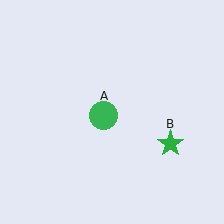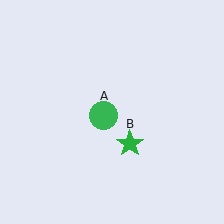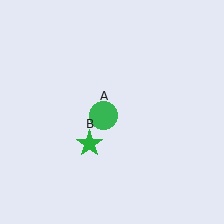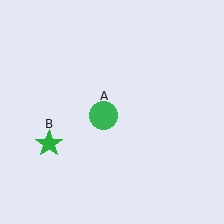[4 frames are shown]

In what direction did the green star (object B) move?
The green star (object B) moved left.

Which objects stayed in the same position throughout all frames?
Green circle (object A) remained stationary.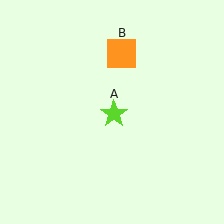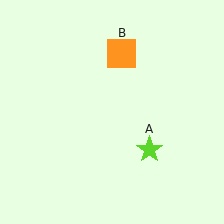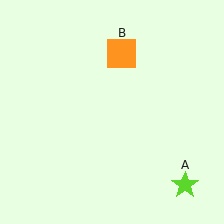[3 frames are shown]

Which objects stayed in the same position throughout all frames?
Orange square (object B) remained stationary.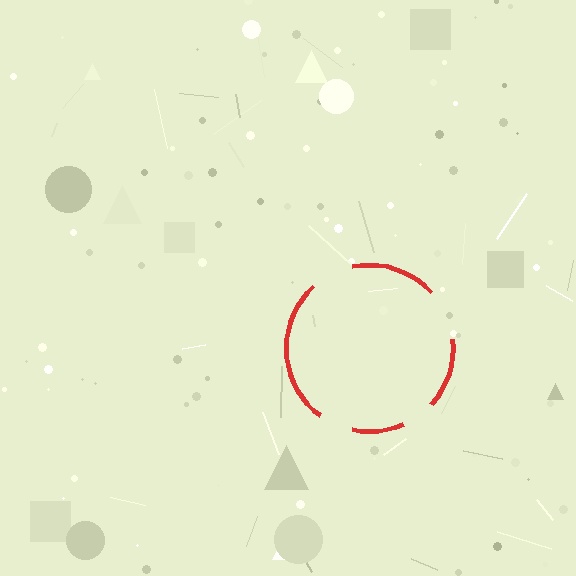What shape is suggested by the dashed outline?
The dashed outline suggests a circle.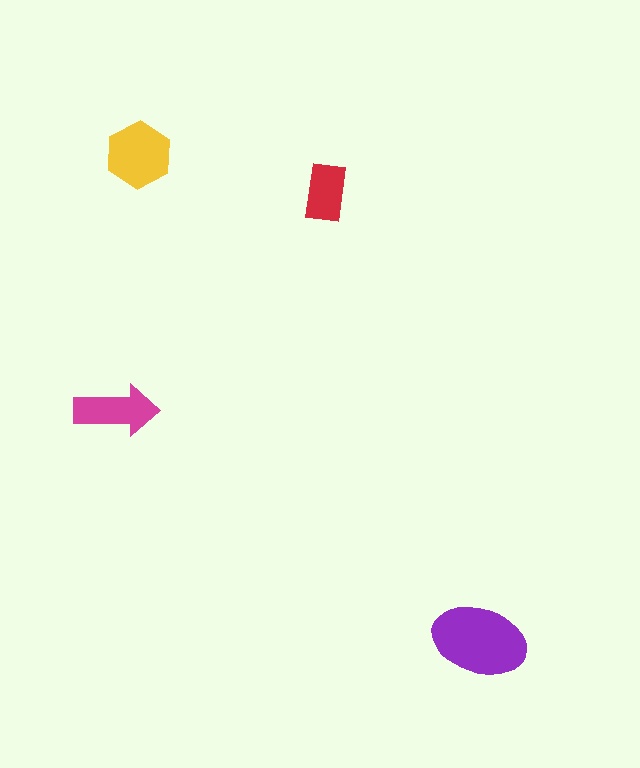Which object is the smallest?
The red rectangle.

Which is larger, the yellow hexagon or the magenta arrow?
The yellow hexagon.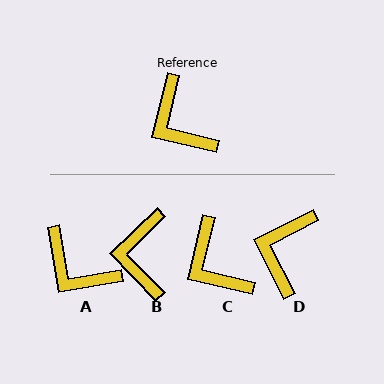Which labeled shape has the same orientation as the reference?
C.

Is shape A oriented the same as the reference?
No, it is off by about 23 degrees.